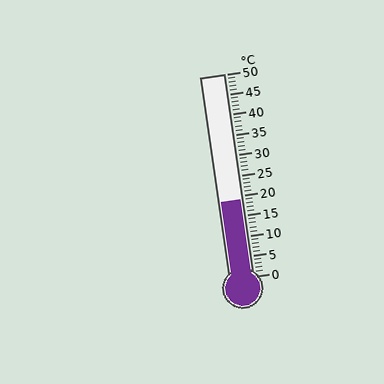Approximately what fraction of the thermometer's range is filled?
The thermometer is filled to approximately 40% of its range.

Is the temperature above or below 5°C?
The temperature is above 5°C.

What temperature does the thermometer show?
The thermometer shows approximately 19°C.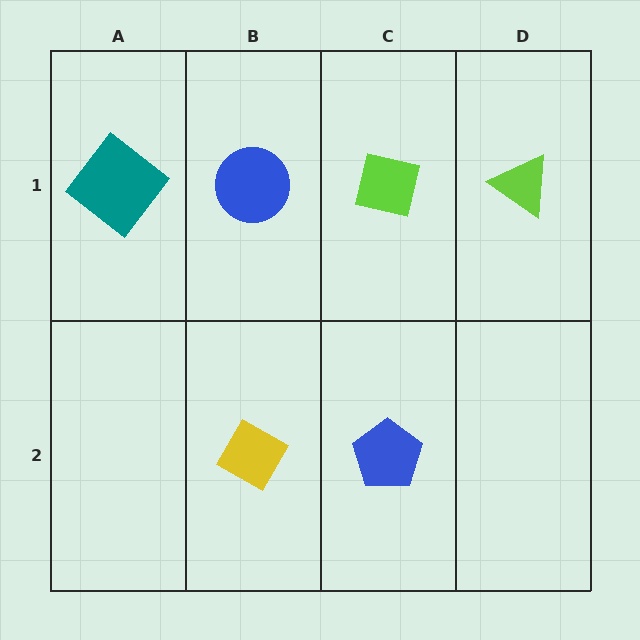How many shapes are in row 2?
2 shapes.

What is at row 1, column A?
A teal diamond.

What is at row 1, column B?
A blue circle.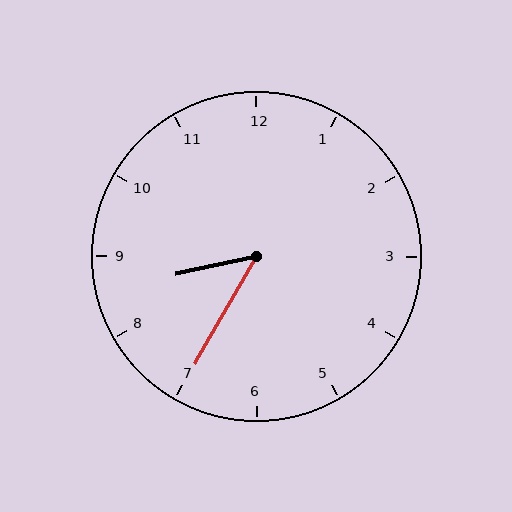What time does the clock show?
8:35.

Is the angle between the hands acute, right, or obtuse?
It is acute.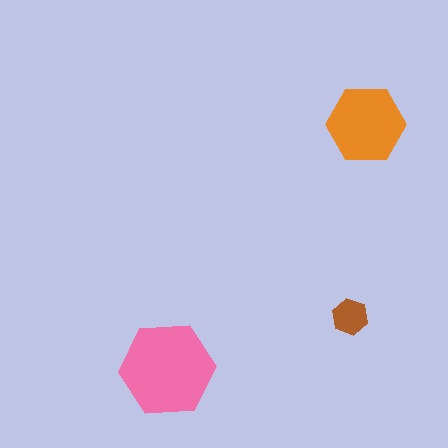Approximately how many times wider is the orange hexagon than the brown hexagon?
About 2 times wider.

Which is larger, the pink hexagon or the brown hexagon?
The pink one.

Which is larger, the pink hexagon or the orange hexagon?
The pink one.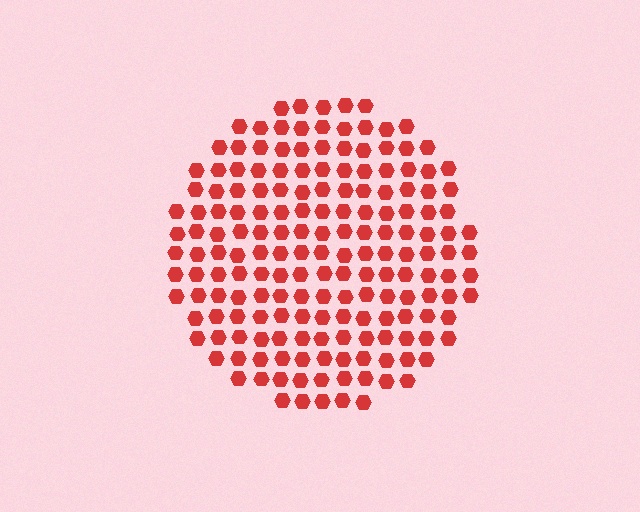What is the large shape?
The large shape is a circle.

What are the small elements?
The small elements are hexagons.